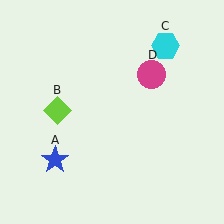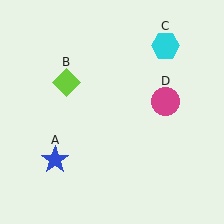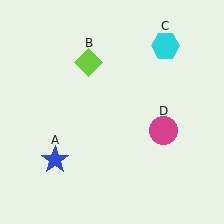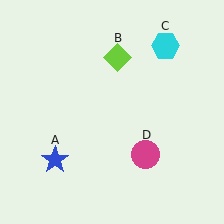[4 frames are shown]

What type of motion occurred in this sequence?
The lime diamond (object B), magenta circle (object D) rotated clockwise around the center of the scene.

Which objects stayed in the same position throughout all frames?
Blue star (object A) and cyan hexagon (object C) remained stationary.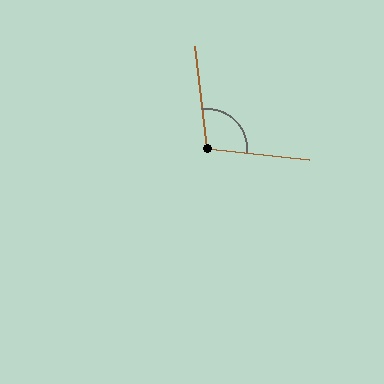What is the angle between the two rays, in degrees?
Approximately 103 degrees.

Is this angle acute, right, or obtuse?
It is obtuse.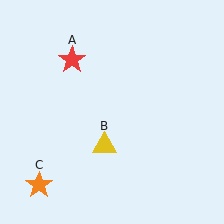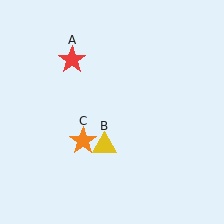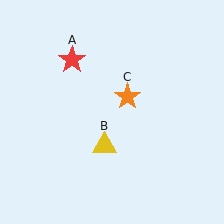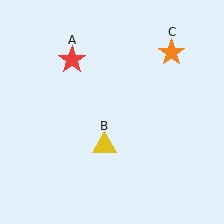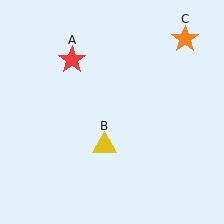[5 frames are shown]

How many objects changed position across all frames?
1 object changed position: orange star (object C).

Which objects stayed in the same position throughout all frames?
Red star (object A) and yellow triangle (object B) remained stationary.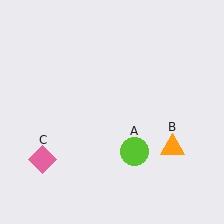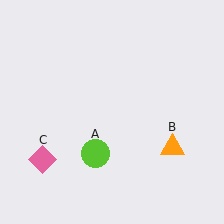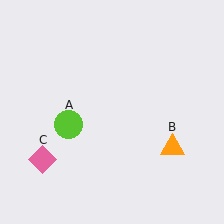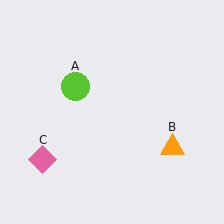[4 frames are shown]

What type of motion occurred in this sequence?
The lime circle (object A) rotated clockwise around the center of the scene.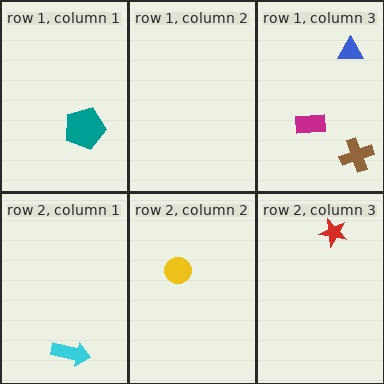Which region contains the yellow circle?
The row 2, column 2 region.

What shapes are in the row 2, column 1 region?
The cyan arrow.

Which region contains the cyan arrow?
The row 2, column 1 region.